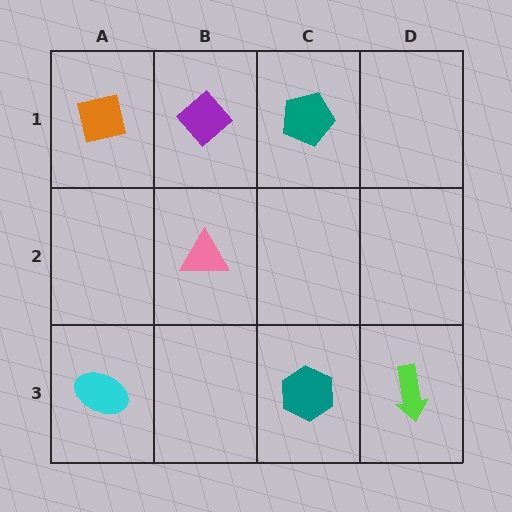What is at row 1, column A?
An orange square.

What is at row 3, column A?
A cyan ellipse.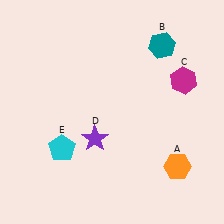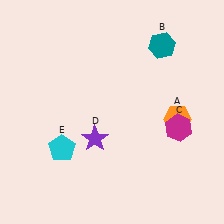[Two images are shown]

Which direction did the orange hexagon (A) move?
The orange hexagon (A) moved up.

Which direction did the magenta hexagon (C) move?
The magenta hexagon (C) moved down.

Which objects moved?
The objects that moved are: the orange hexagon (A), the magenta hexagon (C).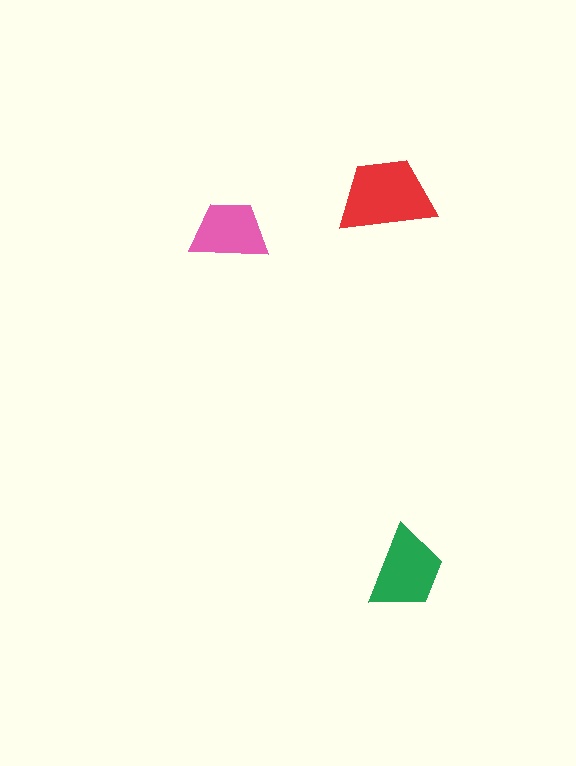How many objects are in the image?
There are 3 objects in the image.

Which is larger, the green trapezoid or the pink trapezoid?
The green one.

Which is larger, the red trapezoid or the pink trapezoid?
The red one.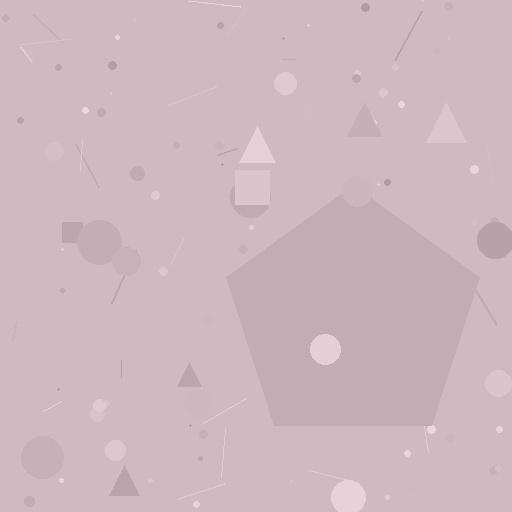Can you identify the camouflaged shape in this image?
The camouflaged shape is a pentagon.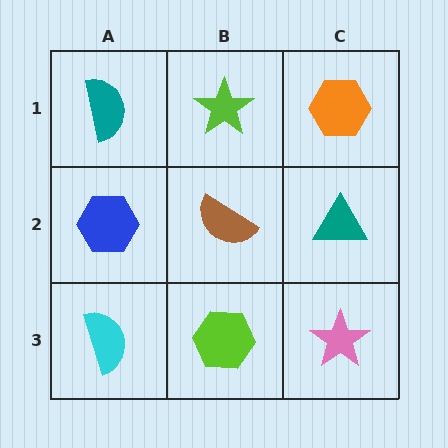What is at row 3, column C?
A pink star.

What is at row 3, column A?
A cyan semicircle.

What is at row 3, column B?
A lime hexagon.